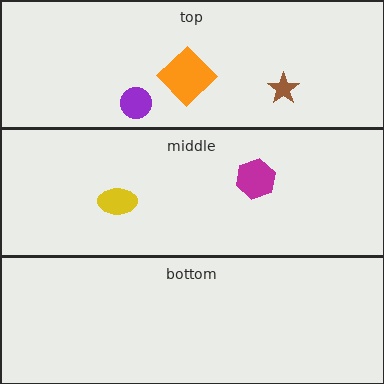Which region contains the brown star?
The top region.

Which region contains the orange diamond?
The top region.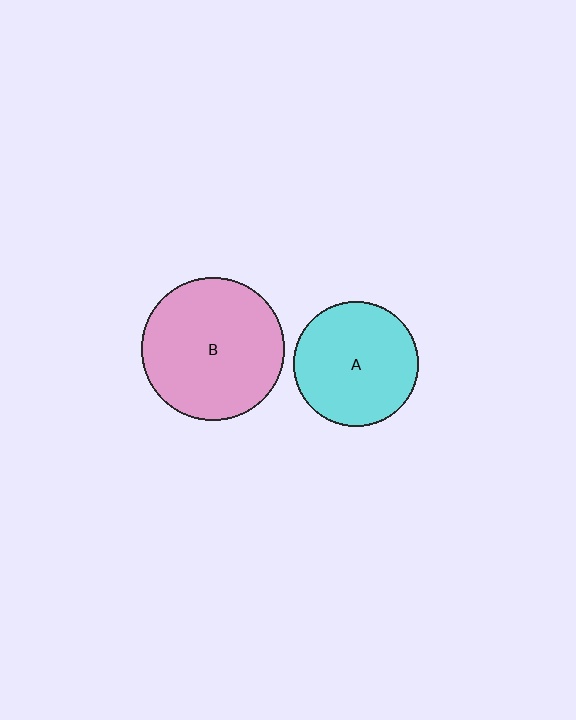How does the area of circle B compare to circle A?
Approximately 1.3 times.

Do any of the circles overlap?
No, none of the circles overlap.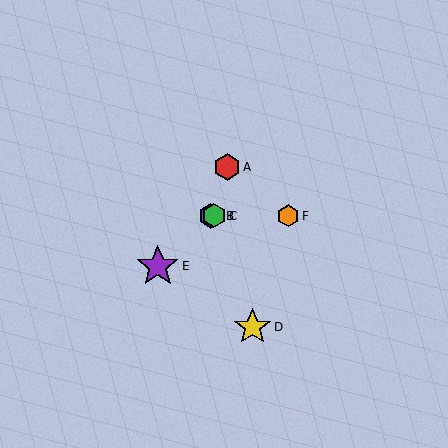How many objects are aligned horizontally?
3 objects (B, C, F) are aligned horizontally.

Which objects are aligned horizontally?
Objects B, C, F are aligned horizontally.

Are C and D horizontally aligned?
No, C is at y≈216 and D is at y≈327.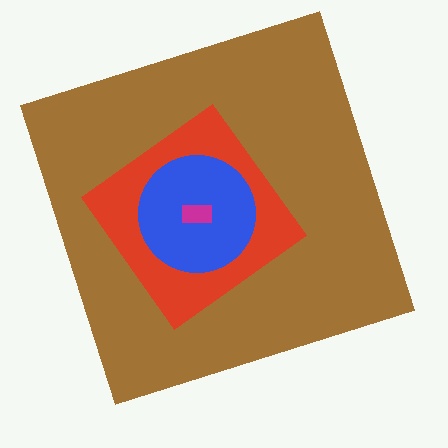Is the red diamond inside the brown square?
Yes.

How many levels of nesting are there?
4.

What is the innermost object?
The magenta rectangle.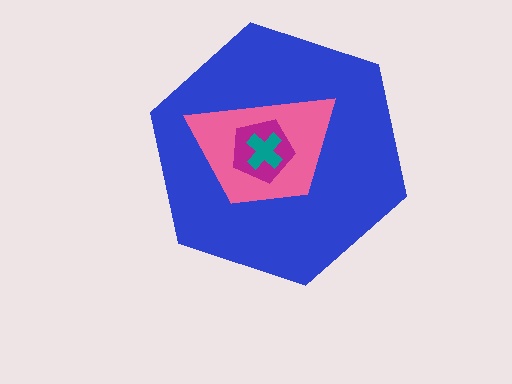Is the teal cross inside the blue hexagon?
Yes.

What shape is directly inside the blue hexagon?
The pink trapezoid.